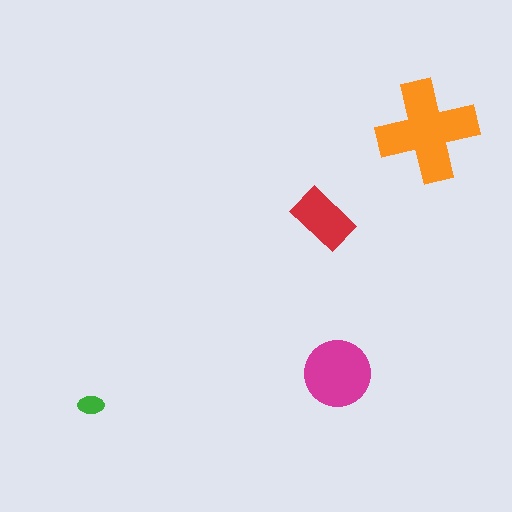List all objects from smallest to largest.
The green ellipse, the red rectangle, the magenta circle, the orange cross.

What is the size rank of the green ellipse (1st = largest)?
4th.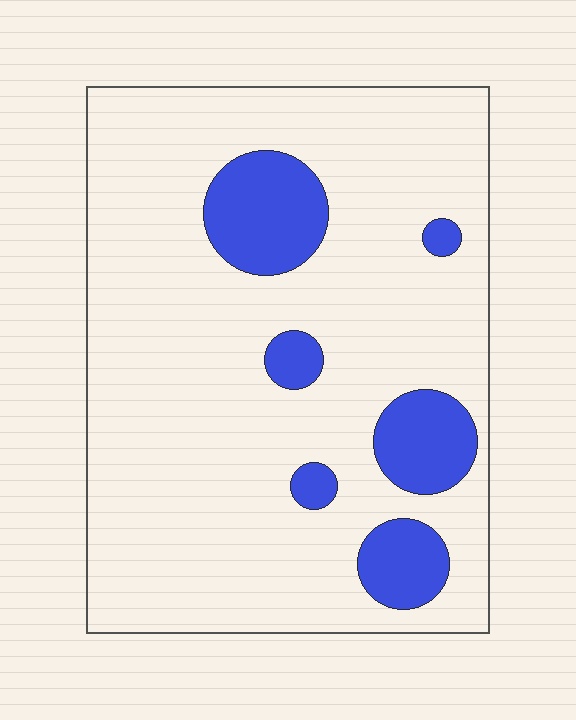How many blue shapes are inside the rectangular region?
6.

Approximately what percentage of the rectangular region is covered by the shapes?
Approximately 15%.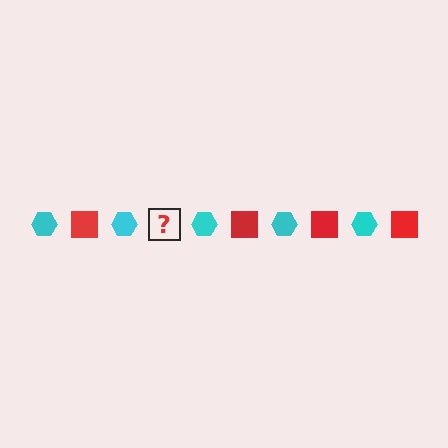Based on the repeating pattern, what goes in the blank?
The blank should be a red square.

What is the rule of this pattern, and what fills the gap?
The rule is that the pattern alternates between cyan hexagon and red square. The gap should be filled with a red square.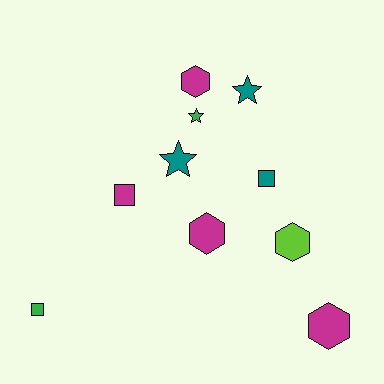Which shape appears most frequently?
Hexagon, with 4 objects.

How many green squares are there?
There is 1 green square.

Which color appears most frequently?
Magenta, with 4 objects.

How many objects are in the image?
There are 10 objects.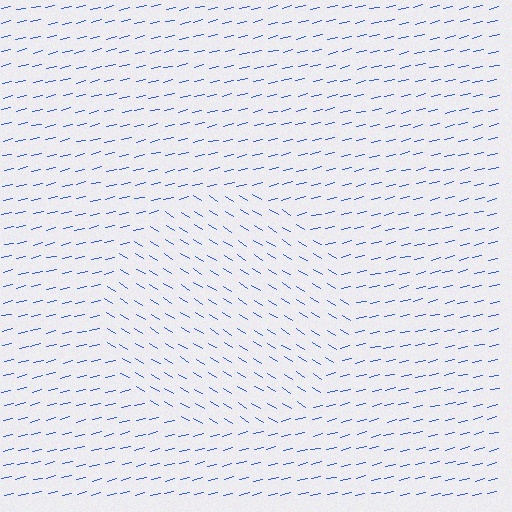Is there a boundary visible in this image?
Yes, there is a texture boundary formed by a change in line orientation.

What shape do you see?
I see a circle.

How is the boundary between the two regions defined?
The boundary is defined purely by a change in line orientation (approximately 45 degrees difference). All lines are the same color and thickness.